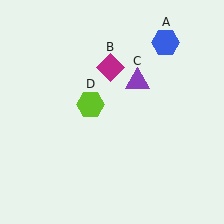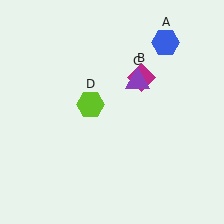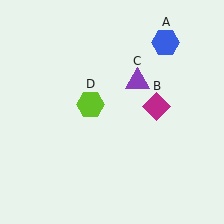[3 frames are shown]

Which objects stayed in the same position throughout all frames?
Blue hexagon (object A) and purple triangle (object C) and lime hexagon (object D) remained stationary.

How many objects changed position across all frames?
1 object changed position: magenta diamond (object B).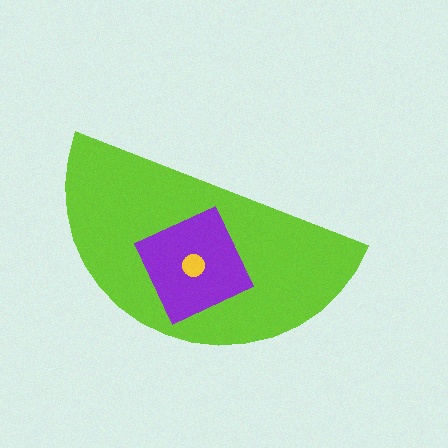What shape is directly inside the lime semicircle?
The purple square.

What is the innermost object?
The yellow circle.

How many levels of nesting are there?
3.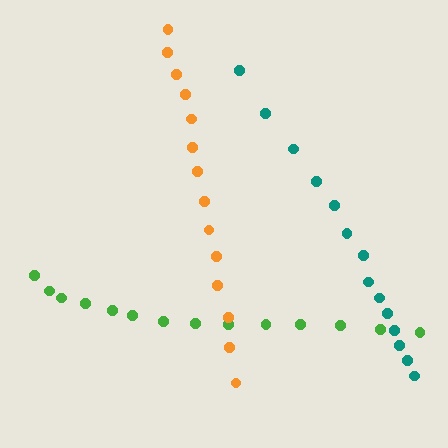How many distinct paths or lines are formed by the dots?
There are 3 distinct paths.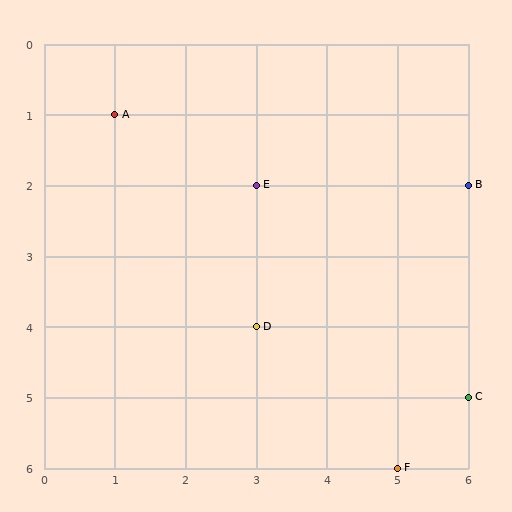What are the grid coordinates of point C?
Point C is at grid coordinates (6, 5).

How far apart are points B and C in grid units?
Points B and C are 3 rows apart.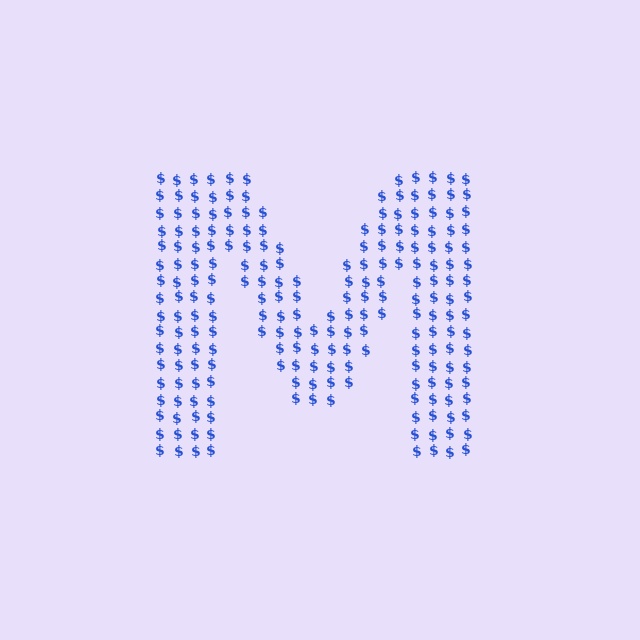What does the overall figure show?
The overall figure shows the letter M.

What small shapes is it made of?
It is made of small dollar signs.